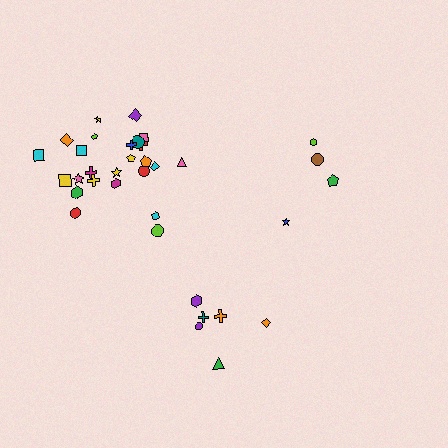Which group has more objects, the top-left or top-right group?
The top-left group.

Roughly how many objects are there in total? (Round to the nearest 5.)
Roughly 35 objects in total.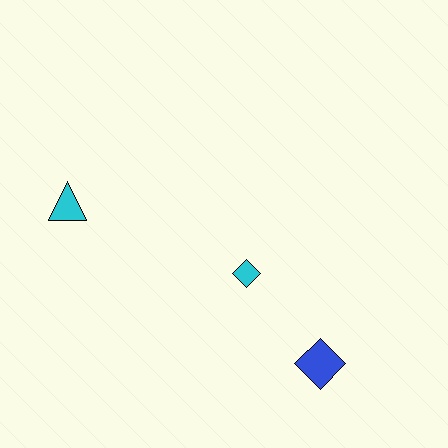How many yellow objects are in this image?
There are no yellow objects.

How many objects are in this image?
There are 3 objects.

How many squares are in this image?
There are no squares.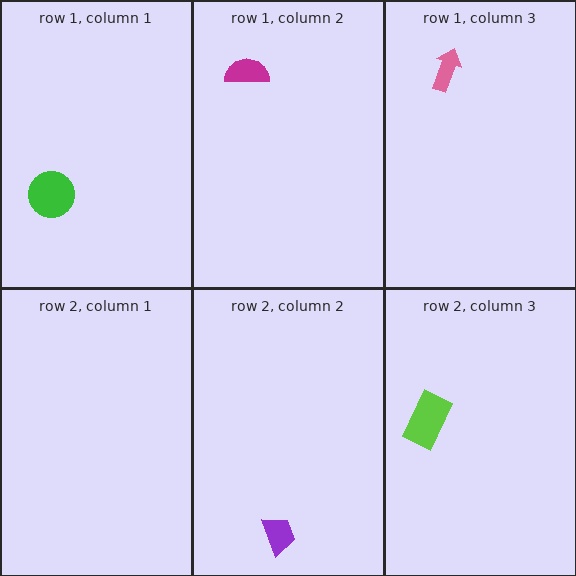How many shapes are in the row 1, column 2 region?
1.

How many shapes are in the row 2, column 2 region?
1.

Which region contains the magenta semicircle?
The row 1, column 2 region.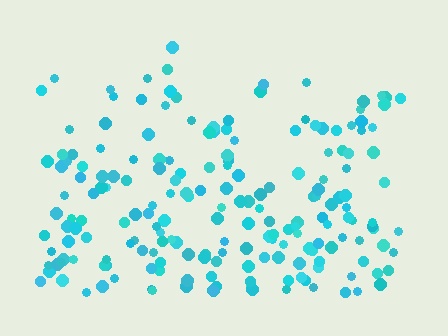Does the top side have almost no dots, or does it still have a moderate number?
Still a moderate number, just noticeably fewer than the bottom.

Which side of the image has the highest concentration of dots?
The bottom.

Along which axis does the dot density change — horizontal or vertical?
Vertical.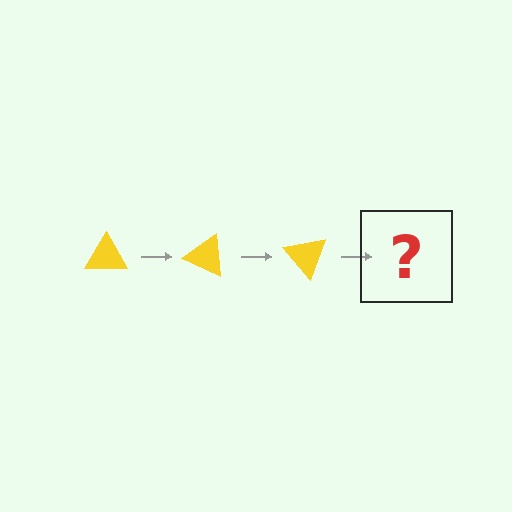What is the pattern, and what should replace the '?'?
The pattern is that the triangle rotates 25 degrees each step. The '?' should be a yellow triangle rotated 75 degrees.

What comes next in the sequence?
The next element should be a yellow triangle rotated 75 degrees.